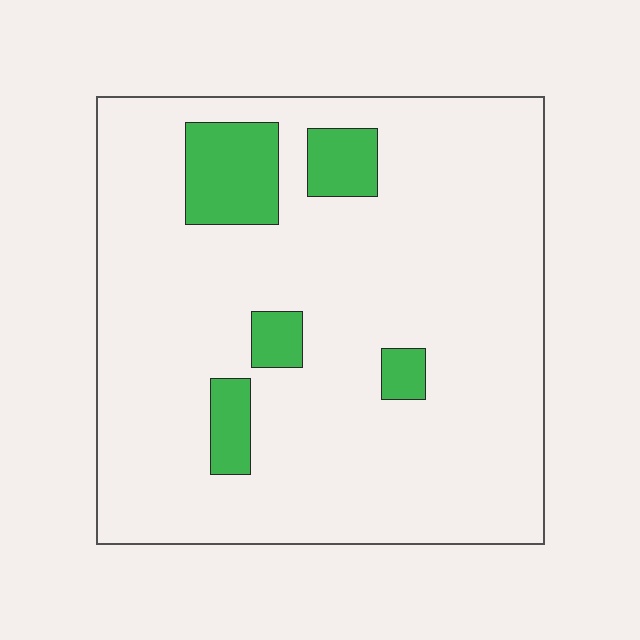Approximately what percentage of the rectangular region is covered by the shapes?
Approximately 10%.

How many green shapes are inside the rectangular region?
5.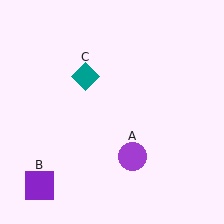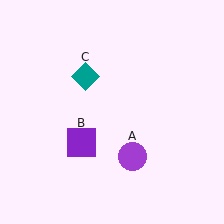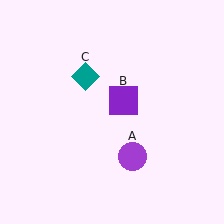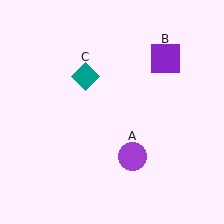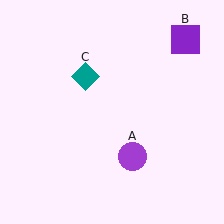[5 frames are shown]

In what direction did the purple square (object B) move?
The purple square (object B) moved up and to the right.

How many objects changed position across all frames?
1 object changed position: purple square (object B).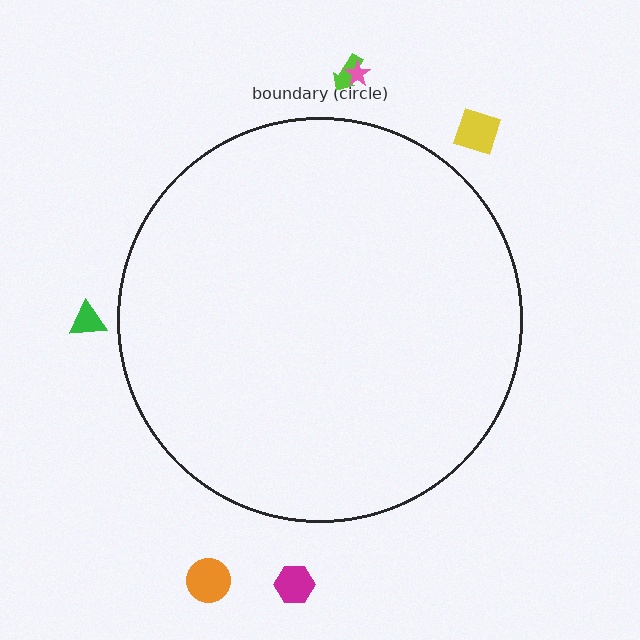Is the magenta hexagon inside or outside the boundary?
Outside.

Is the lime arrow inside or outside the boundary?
Outside.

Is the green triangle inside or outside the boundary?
Outside.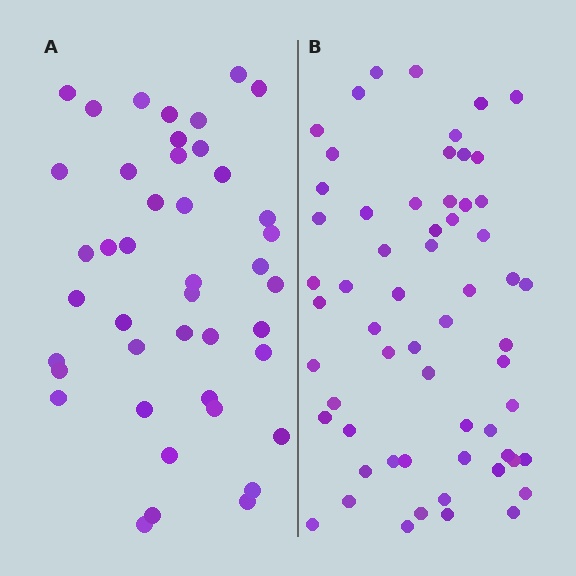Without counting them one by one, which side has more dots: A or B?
Region B (the right region) has more dots.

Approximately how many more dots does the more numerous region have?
Region B has approximately 15 more dots than region A.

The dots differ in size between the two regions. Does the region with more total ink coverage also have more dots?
No. Region A has more total ink coverage because its dots are larger, but region B actually contains more individual dots. Total area can be misleading — the number of items is what matters here.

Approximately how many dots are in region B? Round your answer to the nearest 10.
About 60 dots.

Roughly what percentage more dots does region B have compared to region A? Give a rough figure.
About 40% more.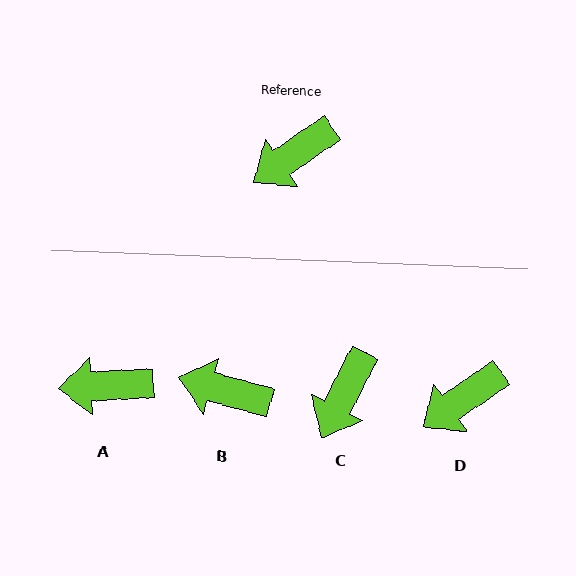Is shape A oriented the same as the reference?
No, it is off by about 32 degrees.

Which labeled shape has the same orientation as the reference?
D.